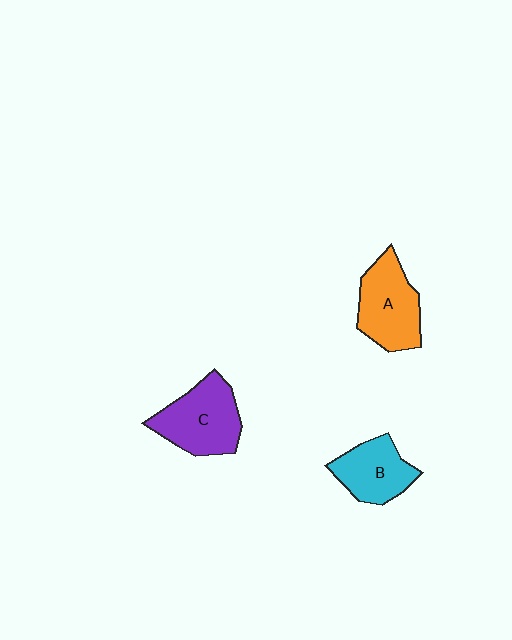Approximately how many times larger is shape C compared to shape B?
Approximately 1.3 times.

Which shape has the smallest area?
Shape B (cyan).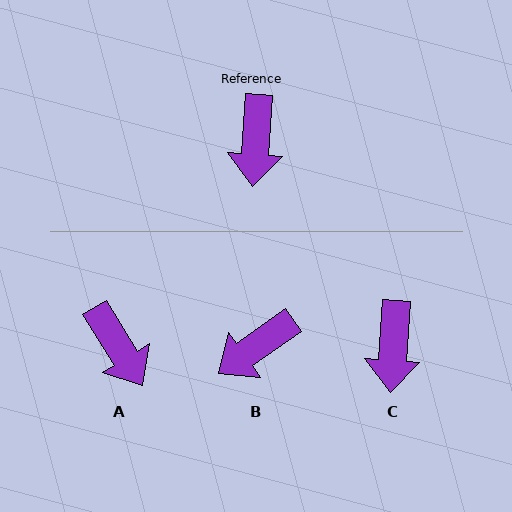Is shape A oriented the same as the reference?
No, it is off by about 36 degrees.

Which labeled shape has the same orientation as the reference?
C.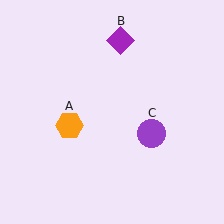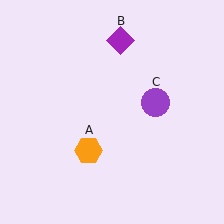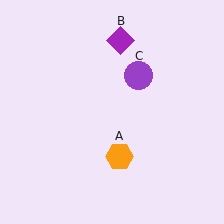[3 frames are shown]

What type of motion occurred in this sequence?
The orange hexagon (object A), purple circle (object C) rotated counterclockwise around the center of the scene.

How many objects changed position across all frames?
2 objects changed position: orange hexagon (object A), purple circle (object C).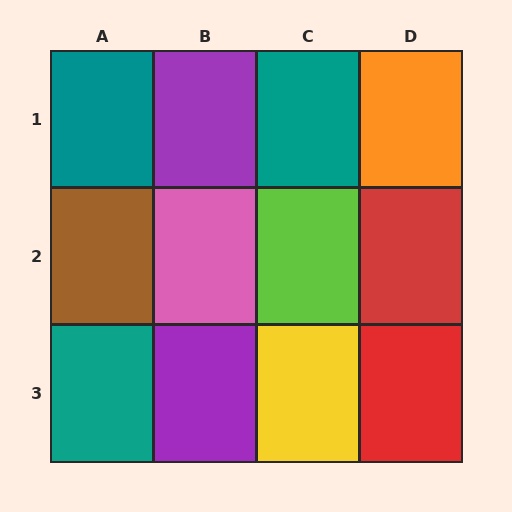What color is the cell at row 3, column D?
Red.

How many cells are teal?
3 cells are teal.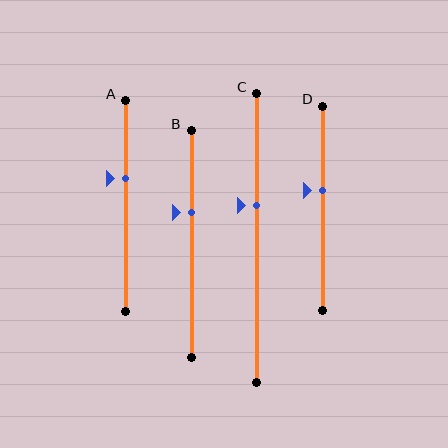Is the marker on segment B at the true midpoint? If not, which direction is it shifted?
No, the marker on segment B is shifted upward by about 14% of the segment length.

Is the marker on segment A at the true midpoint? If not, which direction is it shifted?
No, the marker on segment A is shifted upward by about 13% of the segment length.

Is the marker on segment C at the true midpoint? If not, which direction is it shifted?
No, the marker on segment C is shifted upward by about 11% of the segment length.